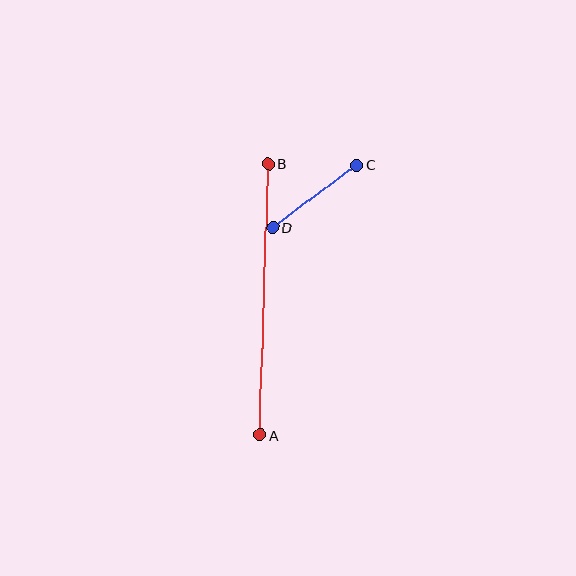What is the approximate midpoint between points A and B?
The midpoint is at approximately (264, 299) pixels.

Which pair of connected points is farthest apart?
Points A and B are farthest apart.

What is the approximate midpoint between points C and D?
The midpoint is at approximately (315, 196) pixels.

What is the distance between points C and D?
The distance is approximately 105 pixels.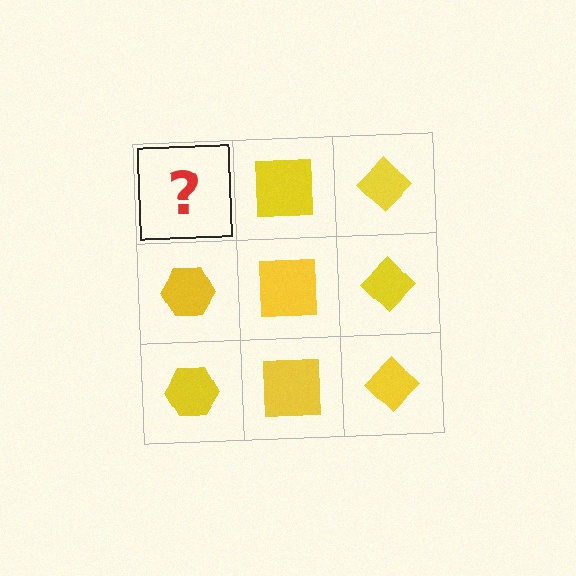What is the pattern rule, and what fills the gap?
The rule is that each column has a consistent shape. The gap should be filled with a yellow hexagon.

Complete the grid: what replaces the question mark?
The question mark should be replaced with a yellow hexagon.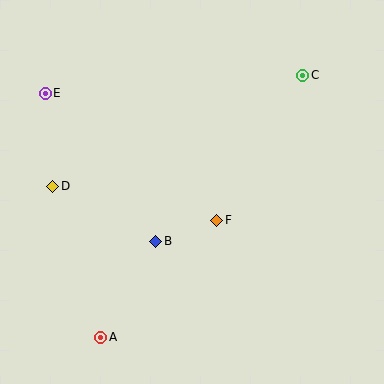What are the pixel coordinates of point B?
Point B is at (156, 241).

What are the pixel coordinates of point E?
Point E is at (45, 93).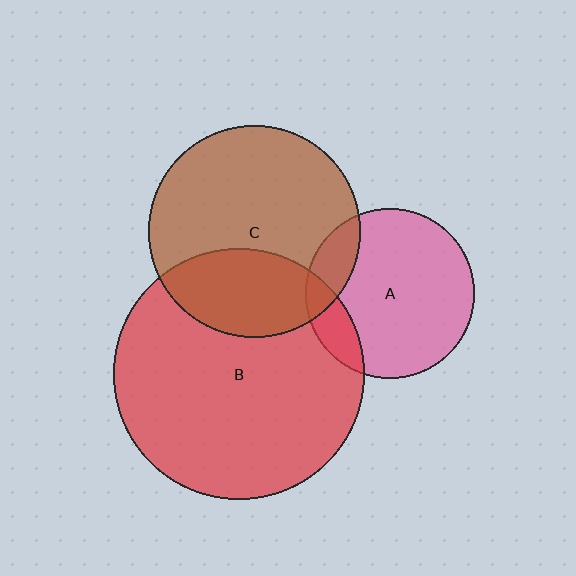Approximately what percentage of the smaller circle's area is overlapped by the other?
Approximately 30%.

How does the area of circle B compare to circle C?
Approximately 1.4 times.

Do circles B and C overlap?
Yes.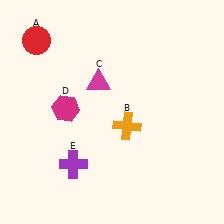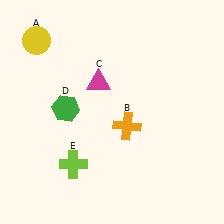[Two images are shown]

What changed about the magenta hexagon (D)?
In Image 1, D is magenta. In Image 2, it changed to green.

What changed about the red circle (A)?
In Image 1, A is red. In Image 2, it changed to yellow.